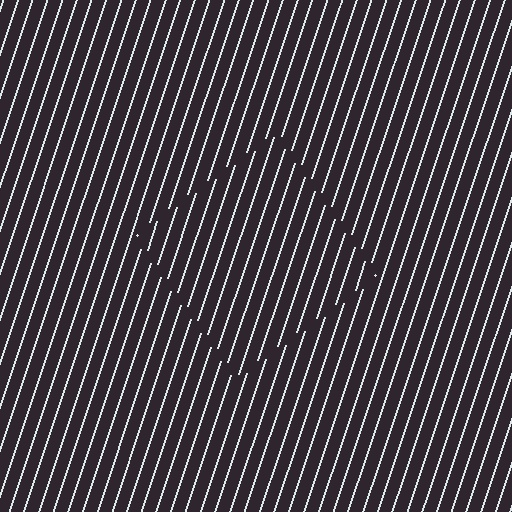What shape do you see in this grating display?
An illusory square. The interior of the shape contains the same grating, shifted by half a period — the contour is defined by the phase discontinuity where line-ends from the inner and outer gratings abut.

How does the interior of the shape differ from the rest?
The interior of the shape contains the same grating, shifted by half a period — the contour is defined by the phase discontinuity where line-ends from the inner and outer gratings abut.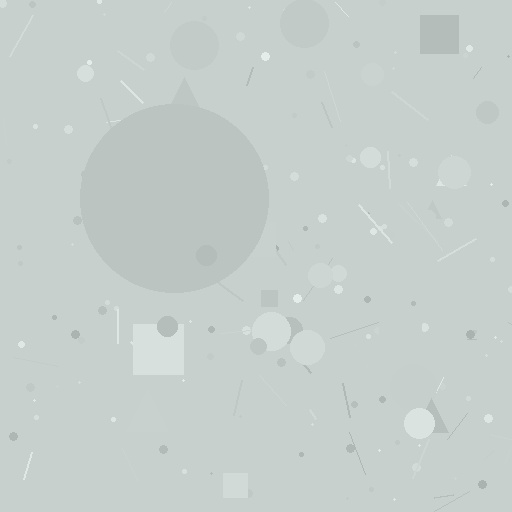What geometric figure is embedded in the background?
A circle is embedded in the background.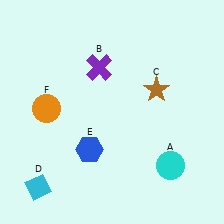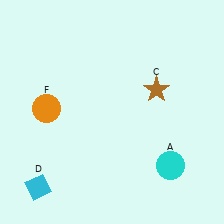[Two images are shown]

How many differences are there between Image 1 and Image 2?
There are 2 differences between the two images.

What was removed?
The purple cross (B), the blue hexagon (E) were removed in Image 2.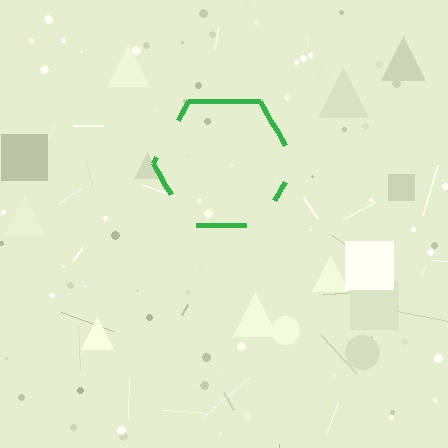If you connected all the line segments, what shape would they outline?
They would outline a hexagon.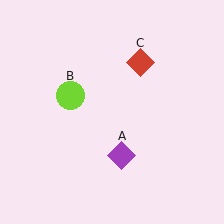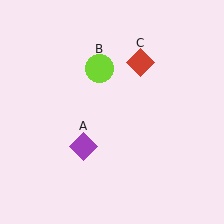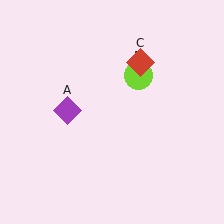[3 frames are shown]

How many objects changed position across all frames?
2 objects changed position: purple diamond (object A), lime circle (object B).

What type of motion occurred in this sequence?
The purple diamond (object A), lime circle (object B) rotated clockwise around the center of the scene.